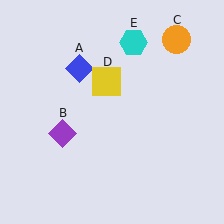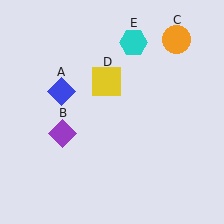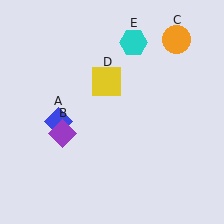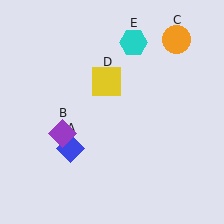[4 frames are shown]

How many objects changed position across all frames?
1 object changed position: blue diamond (object A).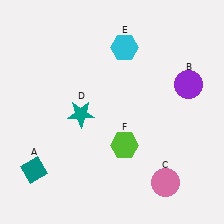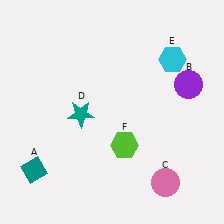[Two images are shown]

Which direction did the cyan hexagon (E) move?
The cyan hexagon (E) moved right.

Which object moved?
The cyan hexagon (E) moved right.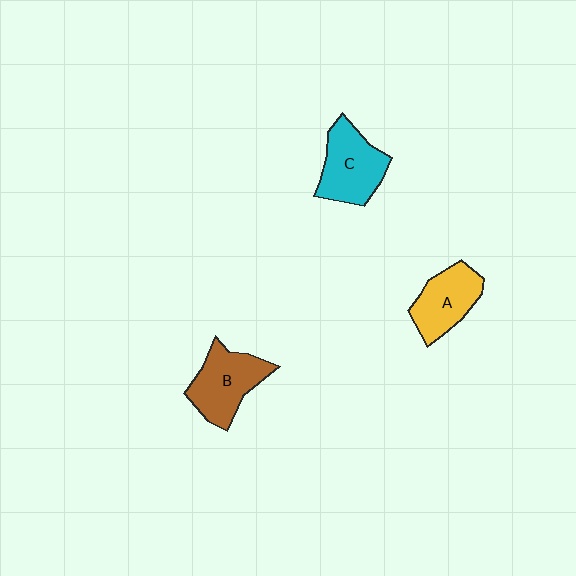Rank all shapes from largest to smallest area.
From largest to smallest: C (cyan), B (brown), A (yellow).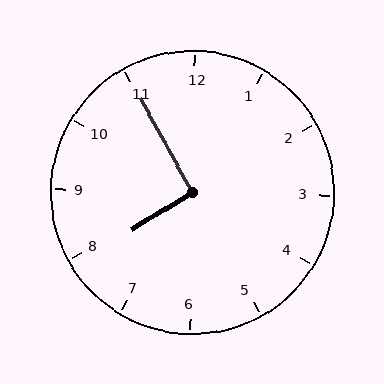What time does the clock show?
7:55.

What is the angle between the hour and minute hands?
Approximately 92 degrees.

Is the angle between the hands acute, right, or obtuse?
It is right.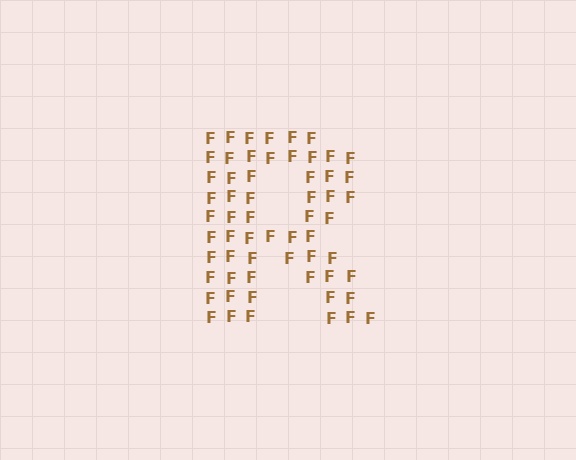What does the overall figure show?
The overall figure shows the letter R.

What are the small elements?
The small elements are letter F's.